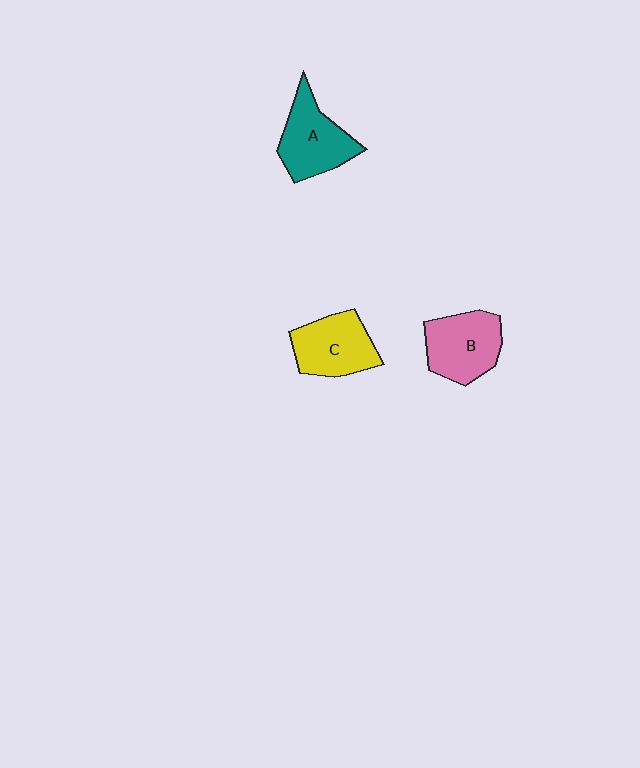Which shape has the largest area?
Shape A (teal).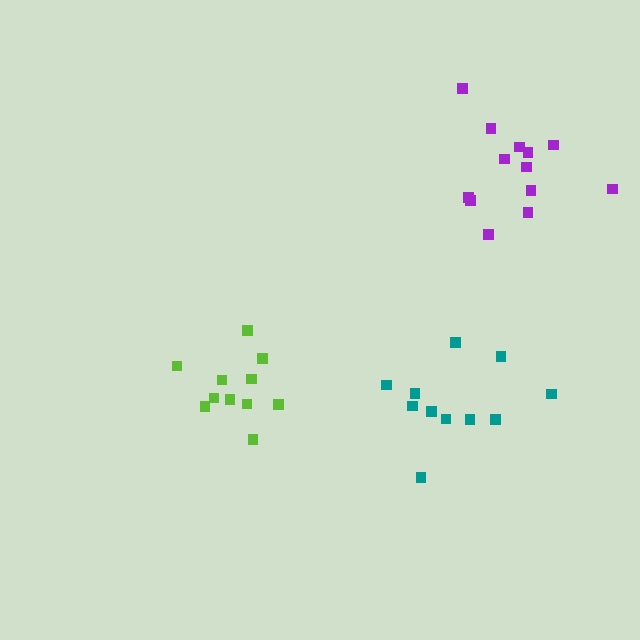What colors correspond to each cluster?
The clusters are colored: lime, teal, purple.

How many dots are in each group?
Group 1: 11 dots, Group 2: 11 dots, Group 3: 13 dots (35 total).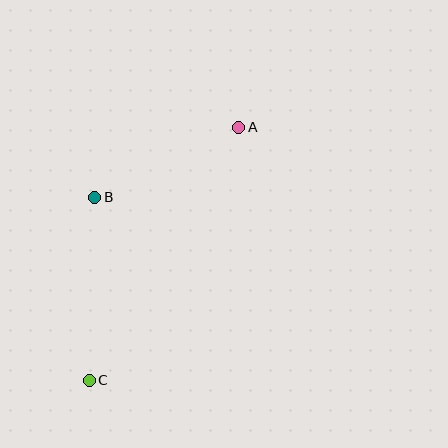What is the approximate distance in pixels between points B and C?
The distance between B and C is approximately 183 pixels.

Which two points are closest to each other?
Points A and B are closest to each other.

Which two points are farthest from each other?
Points A and C are farthest from each other.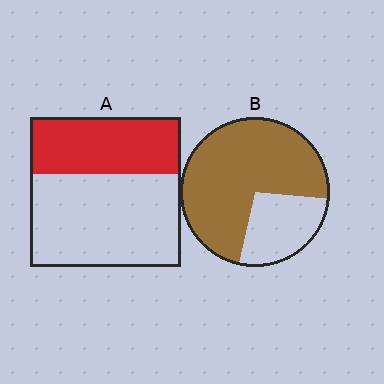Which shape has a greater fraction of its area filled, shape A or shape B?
Shape B.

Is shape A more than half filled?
No.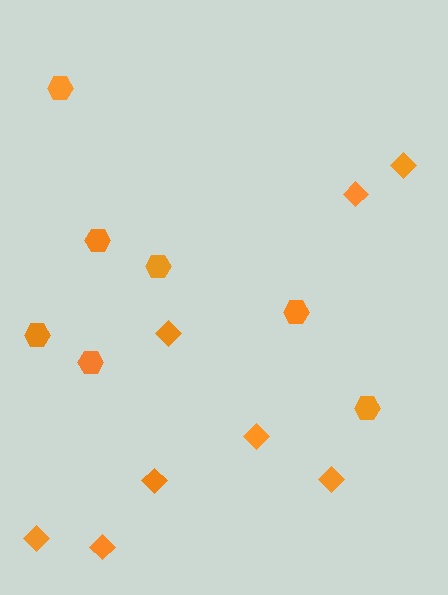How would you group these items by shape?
There are 2 groups: one group of diamonds (8) and one group of hexagons (7).